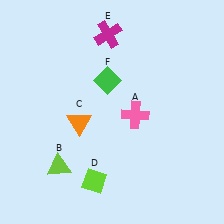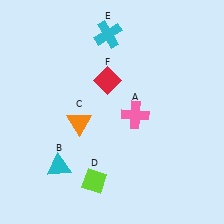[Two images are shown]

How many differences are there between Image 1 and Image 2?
There are 3 differences between the two images.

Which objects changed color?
B changed from lime to cyan. E changed from magenta to cyan. F changed from green to red.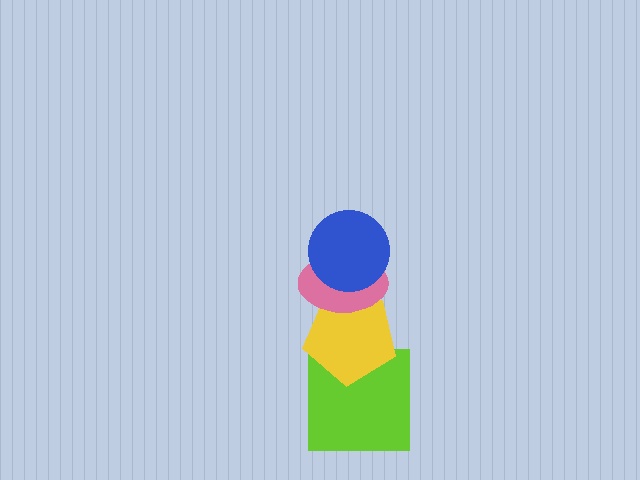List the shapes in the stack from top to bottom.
From top to bottom: the blue circle, the pink ellipse, the yellow pentagon, the lime square.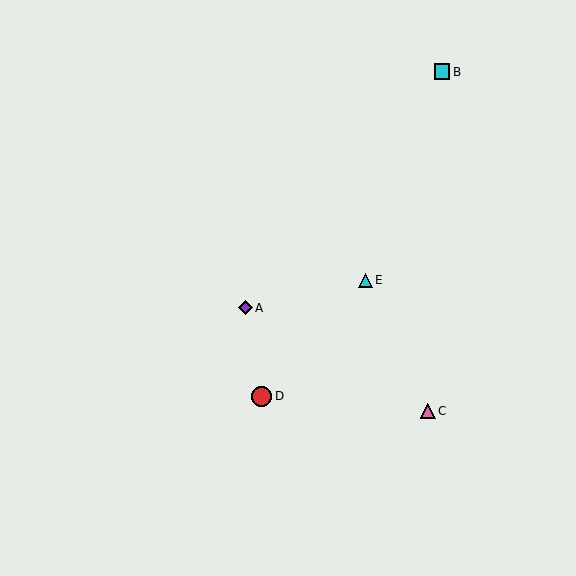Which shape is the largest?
The red circle (labeled D) is the largest.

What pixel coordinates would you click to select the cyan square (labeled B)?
Click at (442, 72) to select the cyan square B.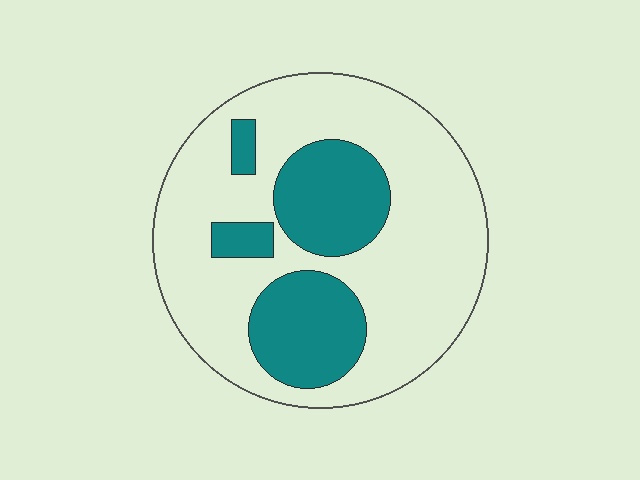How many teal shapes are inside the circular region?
4.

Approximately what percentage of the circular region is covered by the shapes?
Approximately 30%.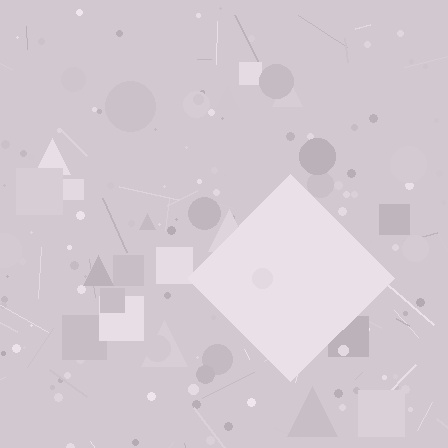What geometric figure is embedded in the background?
A diamond is embedded in the background.